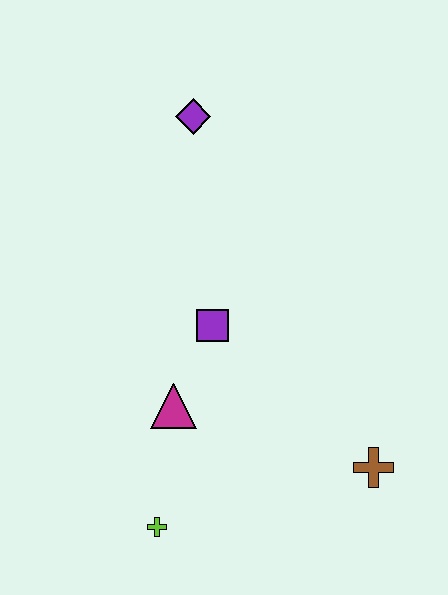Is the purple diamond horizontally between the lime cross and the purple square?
Yes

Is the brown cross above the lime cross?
Yes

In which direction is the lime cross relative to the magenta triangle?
The lime cross is below the magenta triangle.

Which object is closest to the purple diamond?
The purple square is closest to the purple diamond.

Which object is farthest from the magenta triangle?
The purple diamond is farthest from the magenta triangle.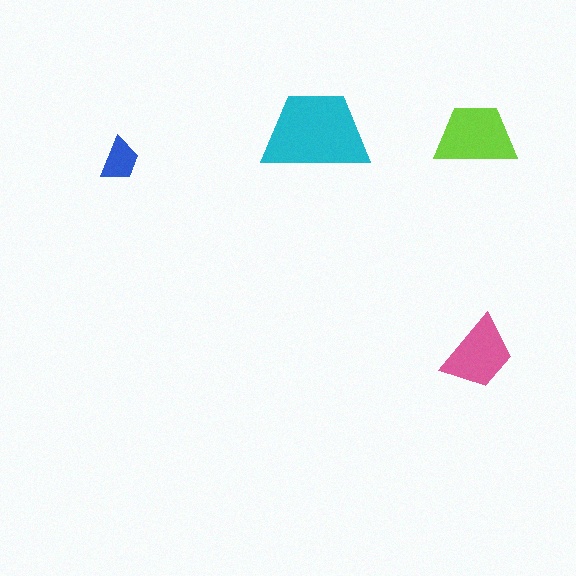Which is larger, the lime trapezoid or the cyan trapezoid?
The cyan one.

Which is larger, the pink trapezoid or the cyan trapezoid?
The cyan one.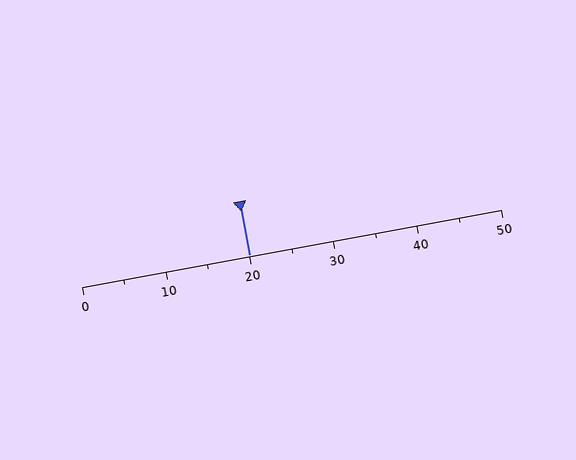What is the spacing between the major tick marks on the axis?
The major ticks are spaced 10 apart.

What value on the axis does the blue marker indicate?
The marker indicates approximately 20.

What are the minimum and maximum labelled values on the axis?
The axis runs from 0 to 50.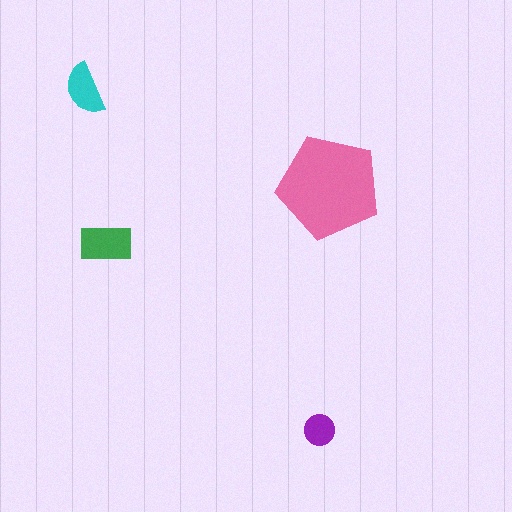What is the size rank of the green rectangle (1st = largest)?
2nd.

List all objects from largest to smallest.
The pink pentagon, the green rectangle, the cyan semicircle, the purple circle.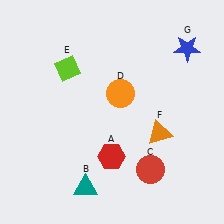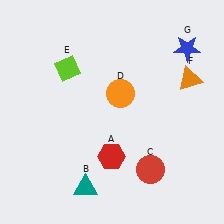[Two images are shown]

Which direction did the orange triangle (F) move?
The orange triangle (F) moved up.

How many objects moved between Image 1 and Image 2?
1 object moved between the two images.